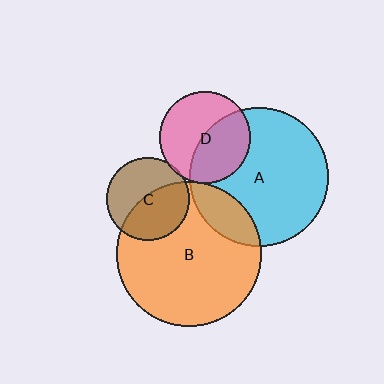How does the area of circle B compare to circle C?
Approximately 3.0 times.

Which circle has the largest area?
Circle B (orange).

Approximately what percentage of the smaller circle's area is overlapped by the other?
Approximately 5%.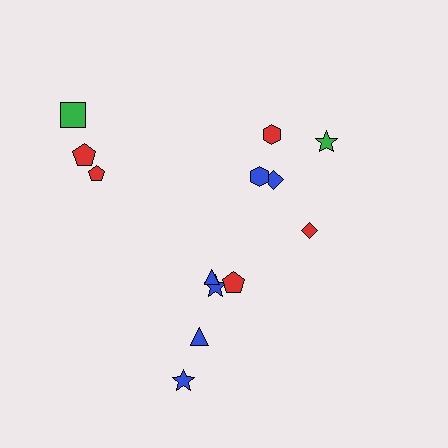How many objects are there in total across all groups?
There are 13 objects.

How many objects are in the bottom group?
There are 5 objects.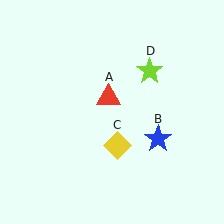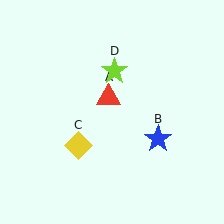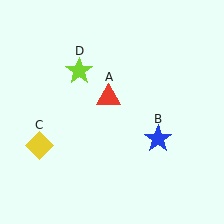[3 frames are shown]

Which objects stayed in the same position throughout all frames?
Red triangle (object A) and blue star (object B) remained stationary.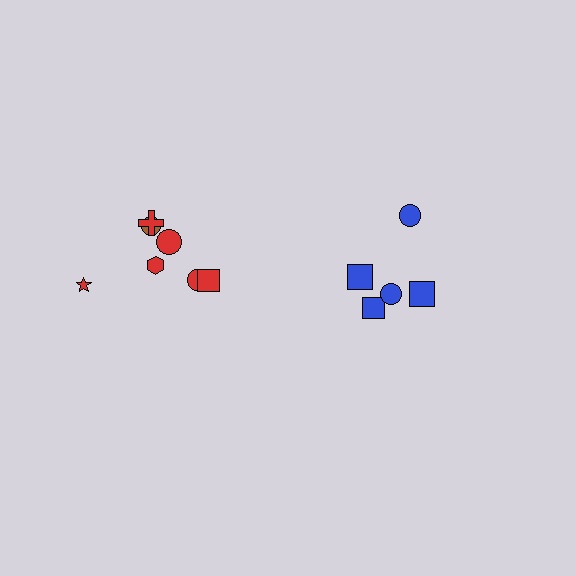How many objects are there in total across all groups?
There are 12 objects.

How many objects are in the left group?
There are 7 objects.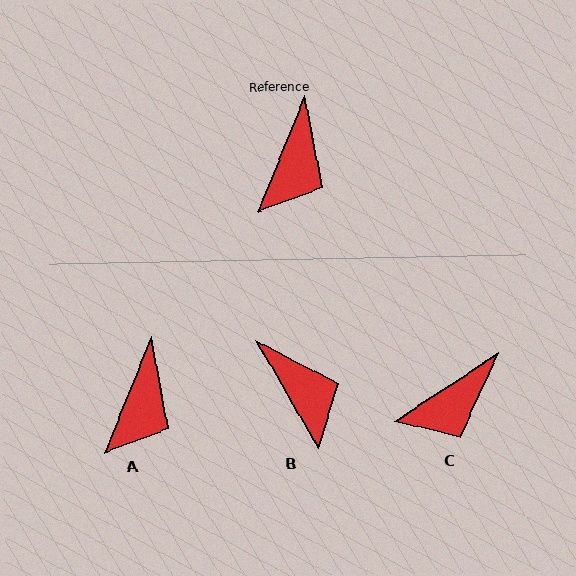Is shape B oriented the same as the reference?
No, it is off by about 52 degrees.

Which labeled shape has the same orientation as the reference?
A.